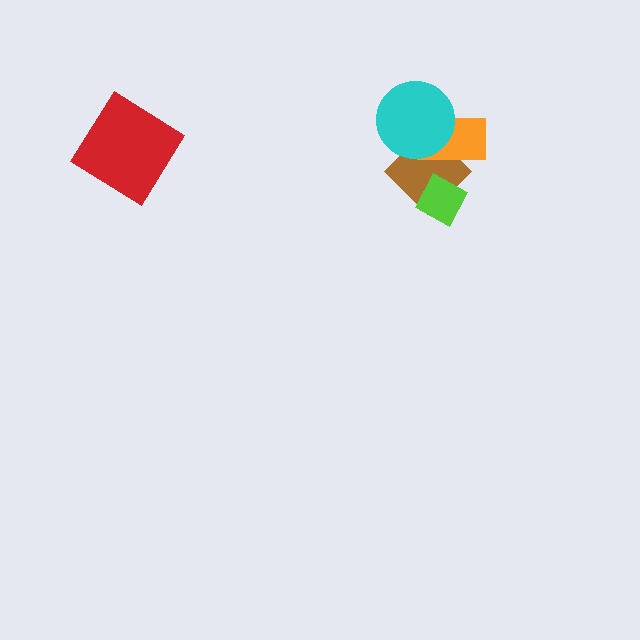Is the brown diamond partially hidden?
Yes, it is partially covered by another shape.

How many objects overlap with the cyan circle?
2 objects overlap with the cyan circle.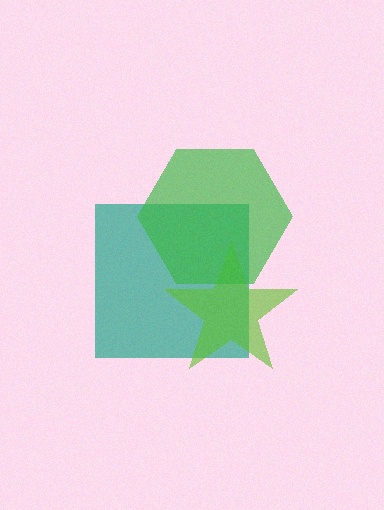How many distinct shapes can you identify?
There are 3 distinct shapes: a teal square, a lime star, a green hexagon.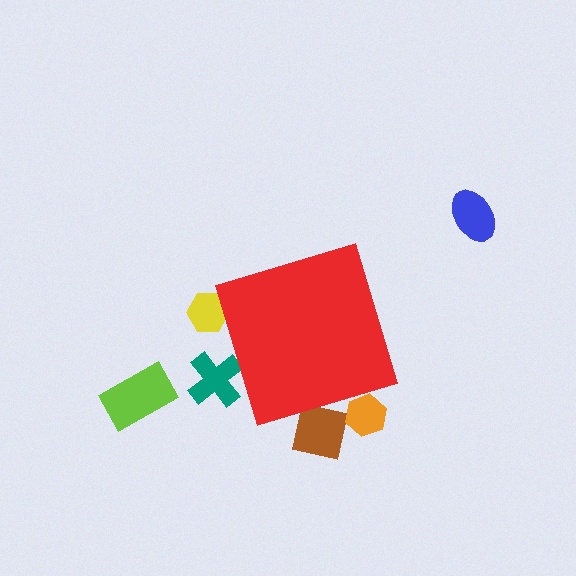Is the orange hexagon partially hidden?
Yes, the orange hexagon is partially hidden behind the red diamond.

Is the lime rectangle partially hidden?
No, the lime rectangle is fully visible.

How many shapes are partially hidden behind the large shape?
4 shapes are partially hidden.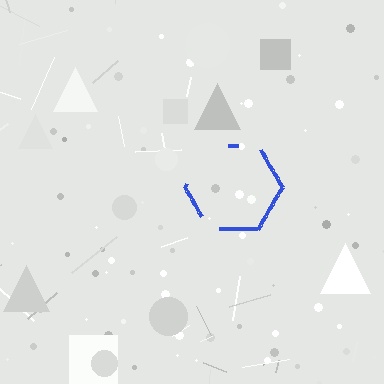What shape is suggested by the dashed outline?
The dashed outline suggests a hexagon.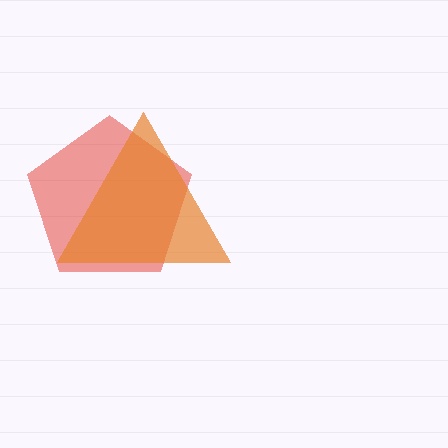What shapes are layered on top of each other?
The layered shapes are: a red pentagon, an orange triangle.